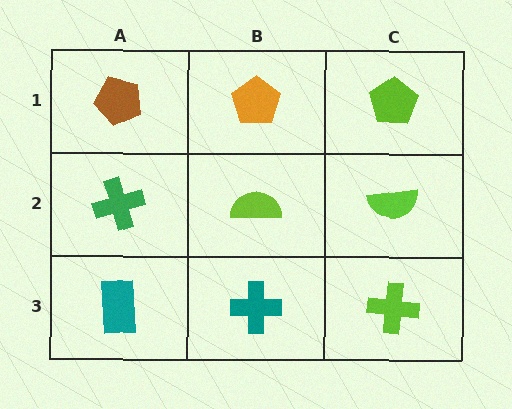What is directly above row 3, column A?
A green cross.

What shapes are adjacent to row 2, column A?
A brown pentagon (row 1, column A), a teal rectangle (row 3, column A), a lime semicircle (row 2, column B).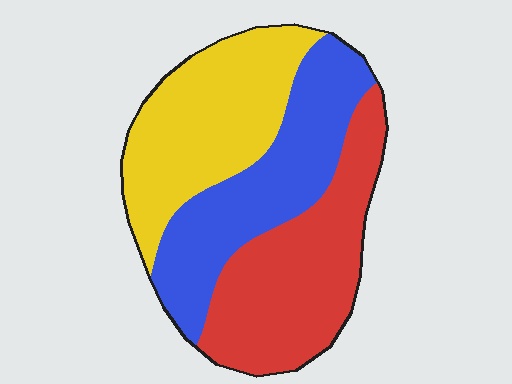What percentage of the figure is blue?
Blue covers 32% of the figure.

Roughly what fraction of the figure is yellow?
Yellow takes up about one third (1/3) of the figure.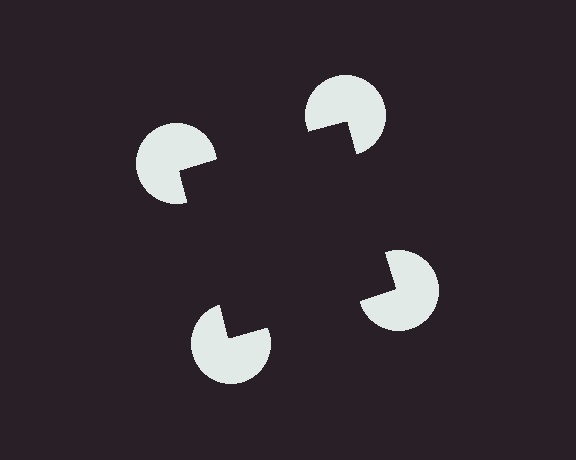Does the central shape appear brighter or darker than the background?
It typically appears slightly darker than the background, even though no actual brightness change is drawn.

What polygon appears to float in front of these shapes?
An illusory square — its edges are inferred from the aligned wedge cuts in the pac-man discs, not physically drawn.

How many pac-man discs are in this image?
There are 4 — one at each vertex of the illusory square.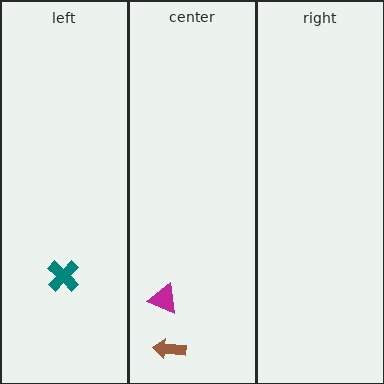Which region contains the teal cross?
The left region.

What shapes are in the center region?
The brown arrow, the magenta triangle.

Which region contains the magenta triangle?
The center region.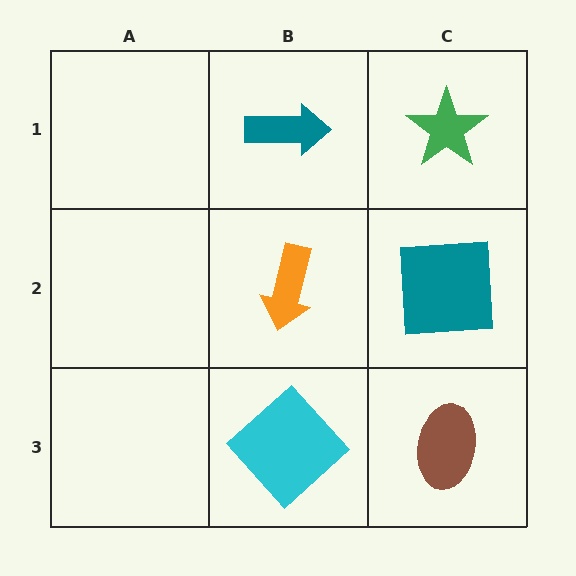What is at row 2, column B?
An orange arrow.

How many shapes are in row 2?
2 shapes.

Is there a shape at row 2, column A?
No, that cell is empty.